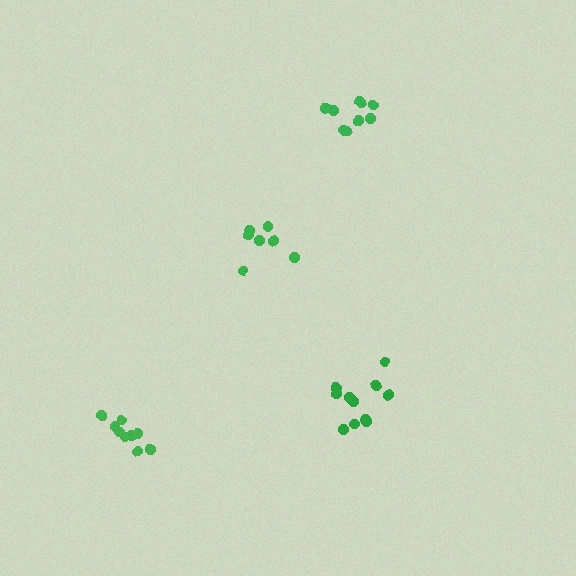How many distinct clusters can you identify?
There are 4 distinct clusters.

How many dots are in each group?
Group 1: 7 dots, Group 2: 11 dots, Group 3: 9 dots, Group 4: 9 dots (36 total).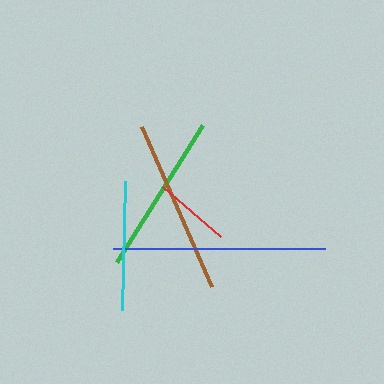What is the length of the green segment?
The green segment is approximately 162 pixels long.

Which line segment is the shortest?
The red line is the shortest at approximately 76 pixels.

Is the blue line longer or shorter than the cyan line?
The blue line is longer than the cyan line.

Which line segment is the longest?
The blue line is the longest at approximately 213 pixels.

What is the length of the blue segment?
The blue segment is approximately 213 pixels long.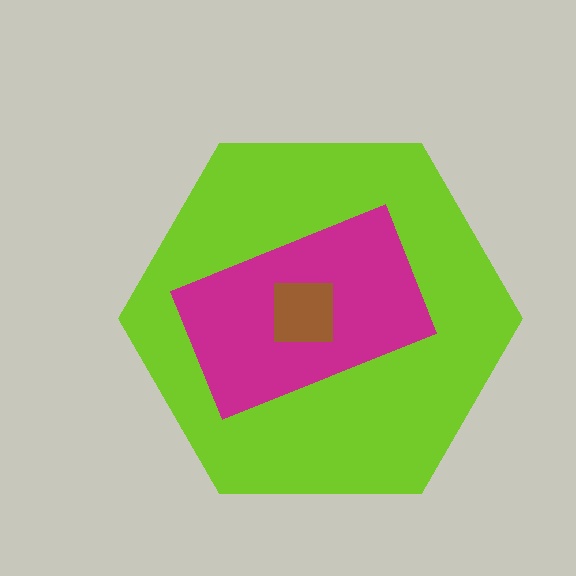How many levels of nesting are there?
3.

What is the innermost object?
The brown square.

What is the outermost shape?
The lime hexagon.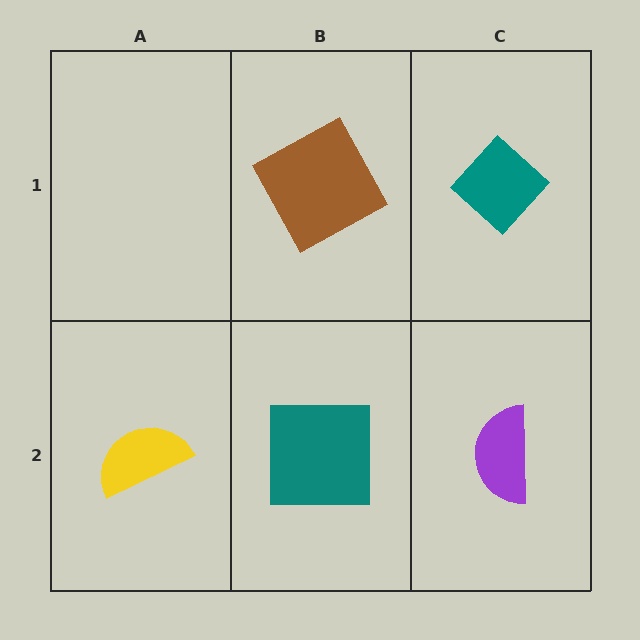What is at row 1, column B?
A brown square.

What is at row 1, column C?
A teal diamond.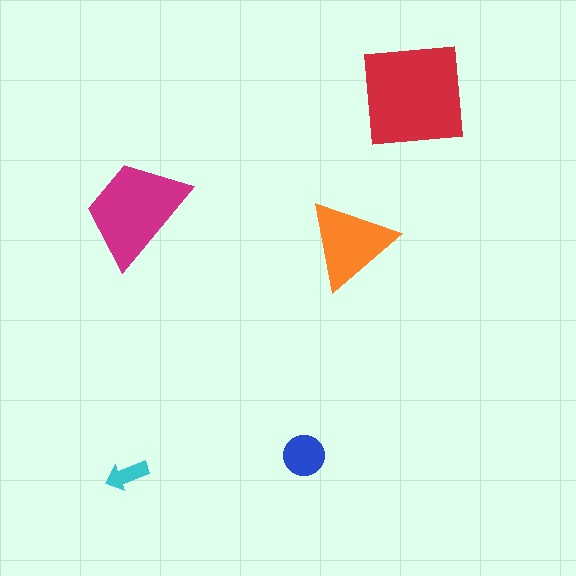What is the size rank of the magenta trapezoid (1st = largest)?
2nd.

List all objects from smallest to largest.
The cyan arrow, the blue circle, the orange triangle, the magenta trapezoid, the red square.